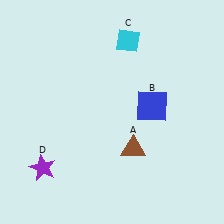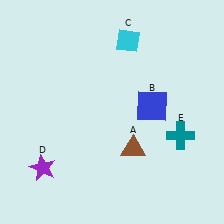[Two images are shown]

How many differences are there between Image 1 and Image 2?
There is 1 difference between the two images.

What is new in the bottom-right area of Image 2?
A teal cross (E) was added in the bottom-right area of Image 2.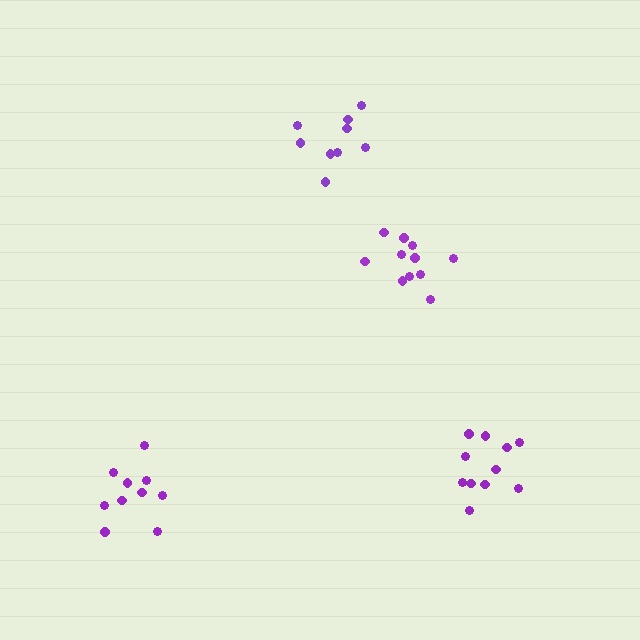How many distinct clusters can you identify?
There are 4 distinct clusters.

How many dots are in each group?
Group 1: 11 dots, Group 2: 9 dots, Group 3: 10 dots, Group 4: 11 dots (41 total).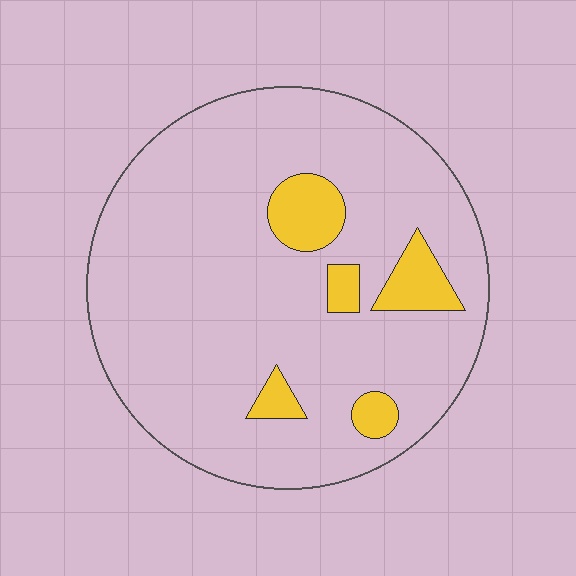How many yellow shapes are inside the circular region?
5.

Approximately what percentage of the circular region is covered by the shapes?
Approximately 10%.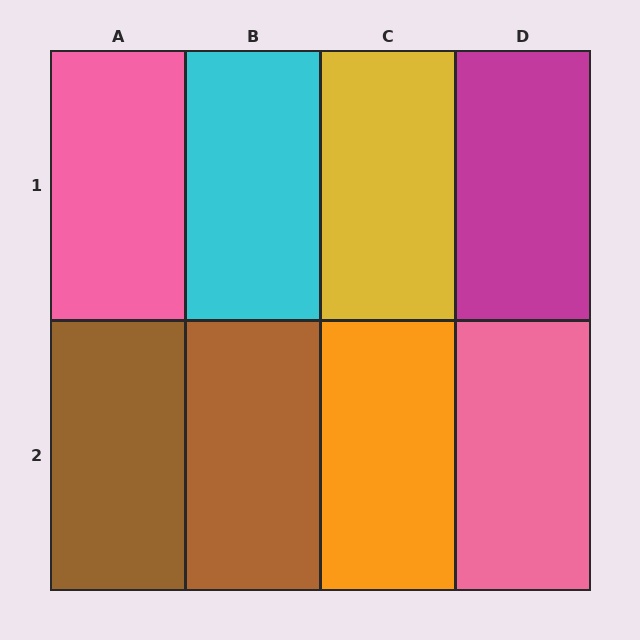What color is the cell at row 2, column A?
Brown.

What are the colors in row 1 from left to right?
Pink, cyan, yellow, magenta.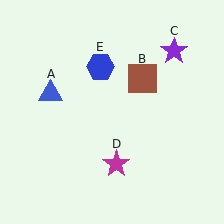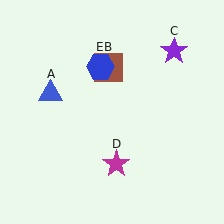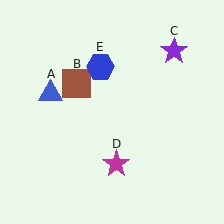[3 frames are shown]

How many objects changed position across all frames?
1 object changed position: brown square (object B).